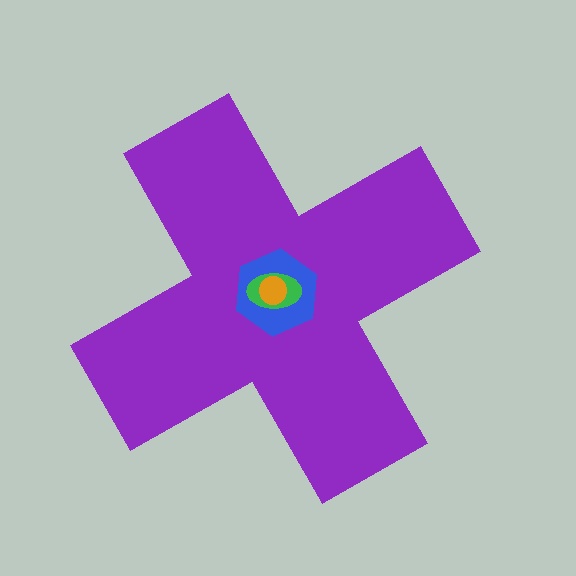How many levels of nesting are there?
4.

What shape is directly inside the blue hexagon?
The green ellipse.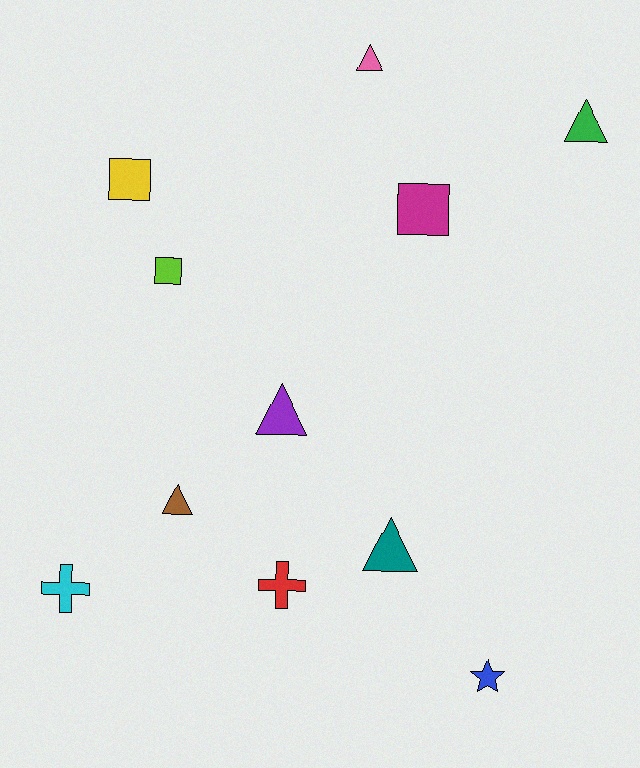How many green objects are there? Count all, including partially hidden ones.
There is 1 green object.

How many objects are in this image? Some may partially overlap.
There are 11 objects.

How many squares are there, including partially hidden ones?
There are 3 squares.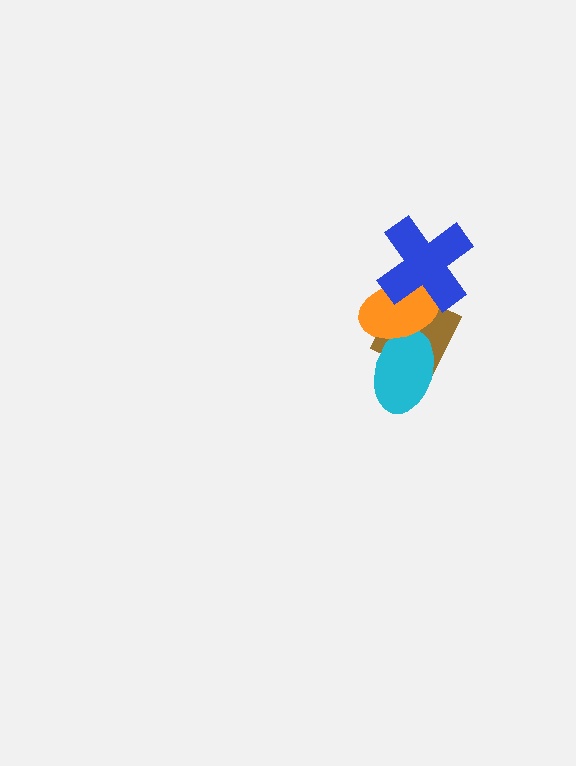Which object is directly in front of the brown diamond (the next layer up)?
The cyan ellipse is directly in front of the brown diamond.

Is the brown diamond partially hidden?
Yes, it is partially covered by another shape.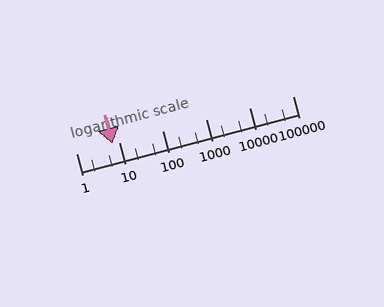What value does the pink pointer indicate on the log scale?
The pointer indicates approximately 6.9.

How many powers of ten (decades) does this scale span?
The scale spans 5 decades, from 1 to 100000.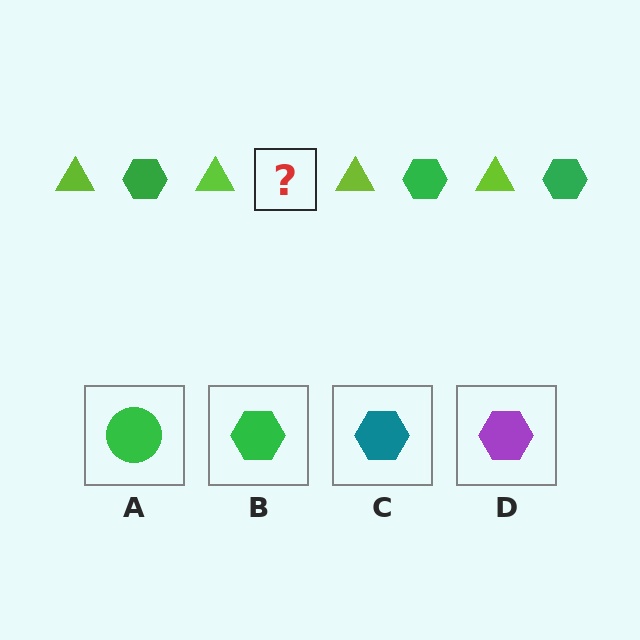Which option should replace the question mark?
Option B.